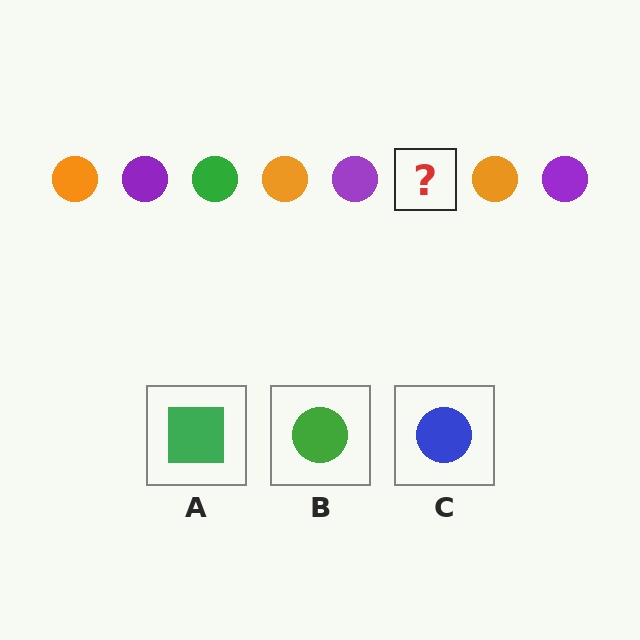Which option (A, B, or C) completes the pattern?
B.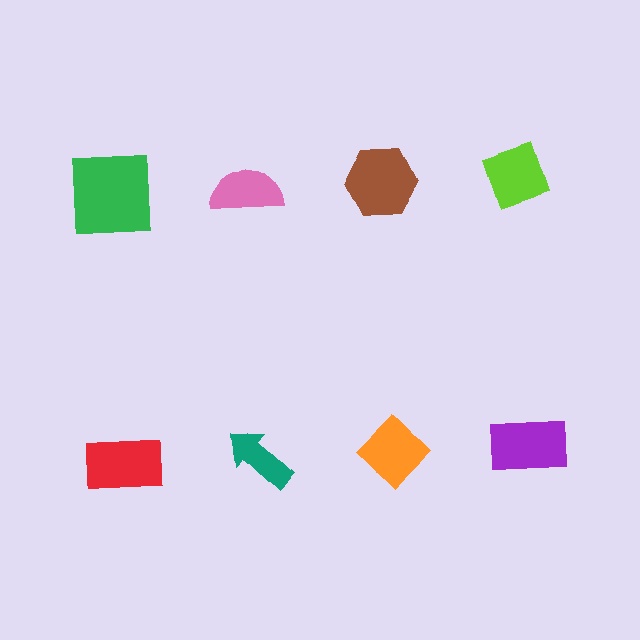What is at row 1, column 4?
A lime diamond.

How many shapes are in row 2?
4 shapes.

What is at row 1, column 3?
A brown hexagon.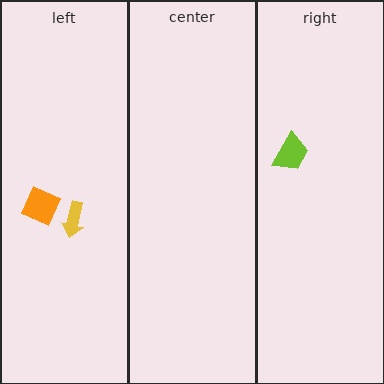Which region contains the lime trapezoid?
The right region.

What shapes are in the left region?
The orange square, the yellow arrow.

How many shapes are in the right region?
1.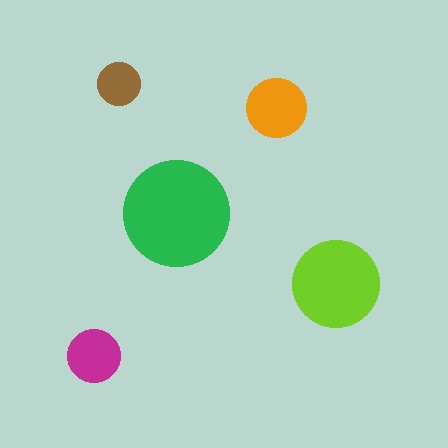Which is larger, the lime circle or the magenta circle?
The lime one.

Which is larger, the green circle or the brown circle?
The green one.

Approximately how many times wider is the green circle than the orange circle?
About 2 times wider.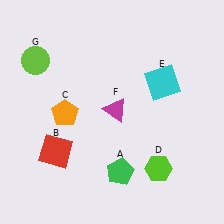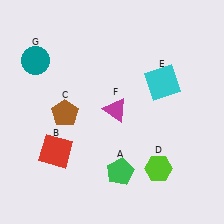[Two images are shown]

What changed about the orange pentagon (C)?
In Image 1, C is orange. In Image 2, it changed to brown.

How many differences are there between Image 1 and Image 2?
There are 2 differences between the two images.